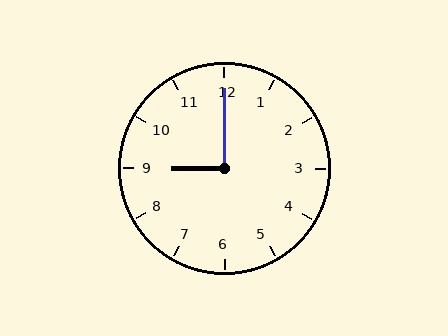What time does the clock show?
9:00.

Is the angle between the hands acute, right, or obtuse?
It is right.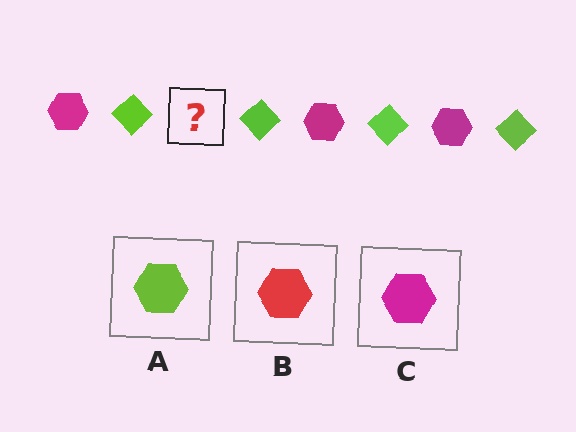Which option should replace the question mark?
Option C.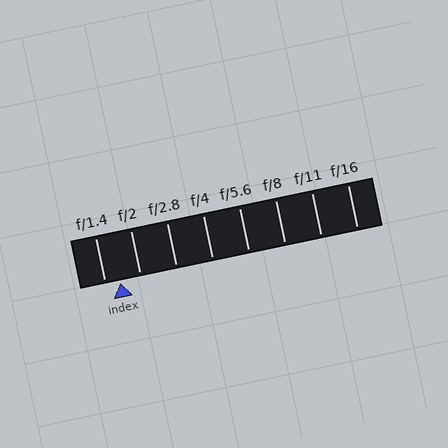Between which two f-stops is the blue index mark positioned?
The index mark is between f/1.4 and f/2.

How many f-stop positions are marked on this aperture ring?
There are 8 f-stop positions marked.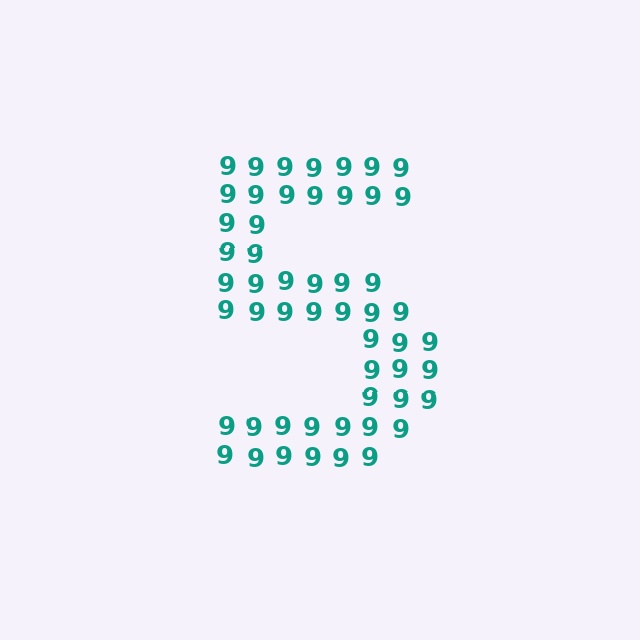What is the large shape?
The large shape is the digit 5.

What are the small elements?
The small elements are digit 9's.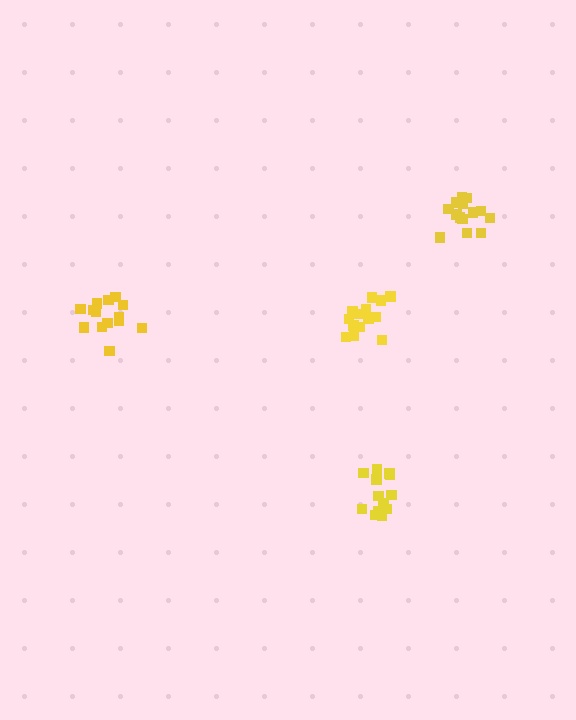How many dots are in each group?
Group 1: 14 dots, Group 2: 13 dots, Group 3: 14 dots, Group 4: 14 dots (55 total).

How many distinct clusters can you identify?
There are 4 distinct clusters.